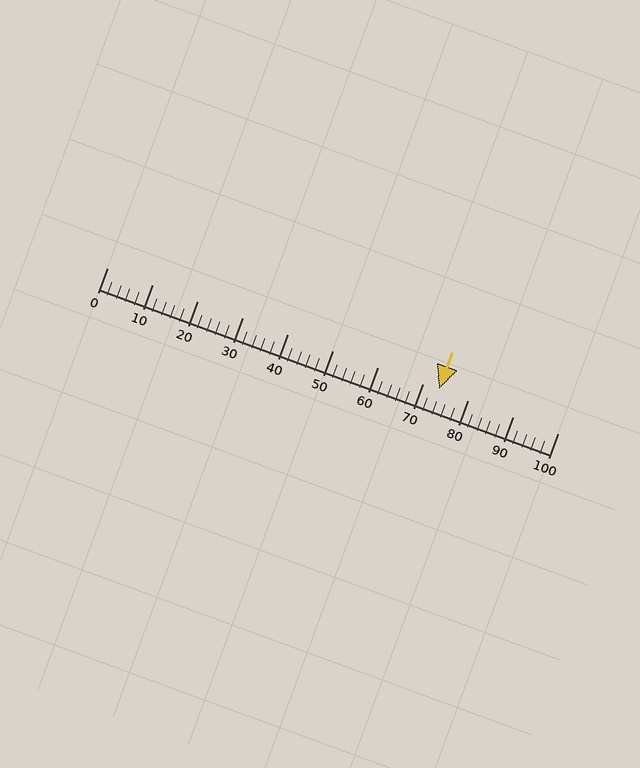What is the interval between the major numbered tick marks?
The major tick marks are spaced 10 units apart.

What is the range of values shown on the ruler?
The ruler shows values from 0 to 100.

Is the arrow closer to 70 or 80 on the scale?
The arrow is closer to 70.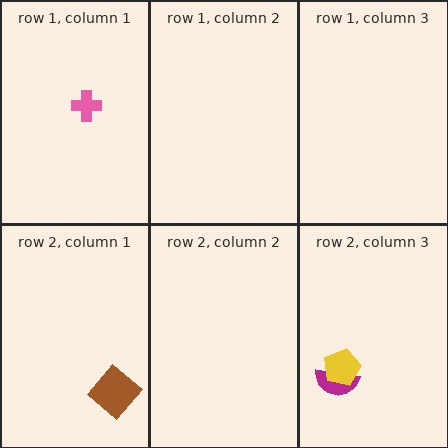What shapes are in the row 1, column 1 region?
The pink cross.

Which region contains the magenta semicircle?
The row 2, column 3 region.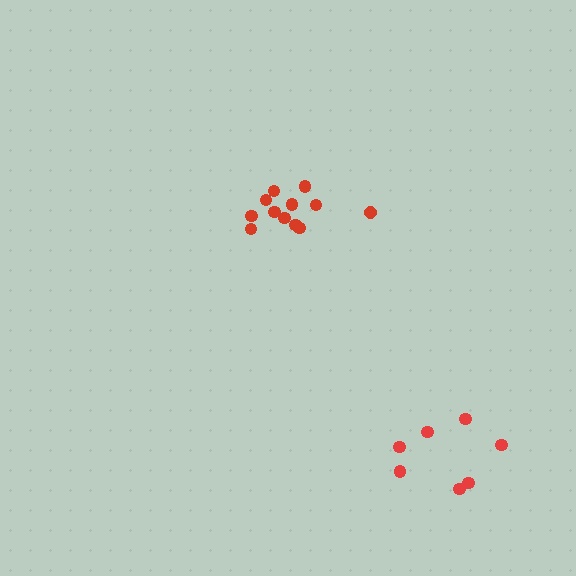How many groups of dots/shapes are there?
There are 2 groups.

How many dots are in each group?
Group 1: 7 dots, Group 2: 12 dots (19 total).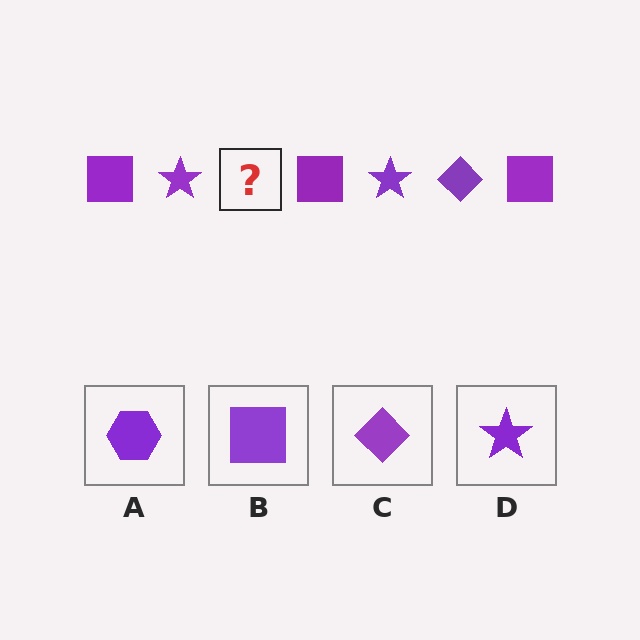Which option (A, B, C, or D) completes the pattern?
C.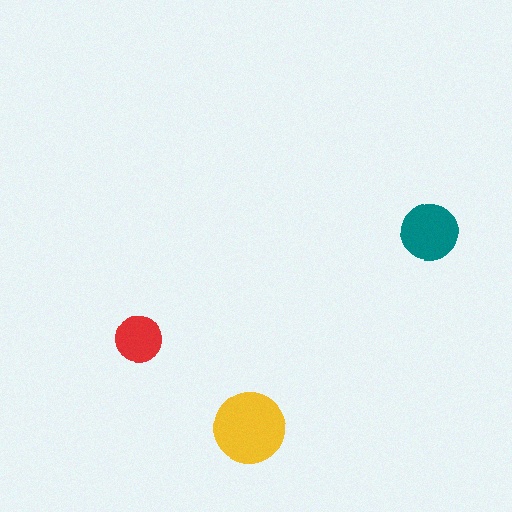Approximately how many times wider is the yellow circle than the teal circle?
About 1.5 times wider.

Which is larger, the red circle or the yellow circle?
The yellow one.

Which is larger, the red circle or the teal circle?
The teal one.